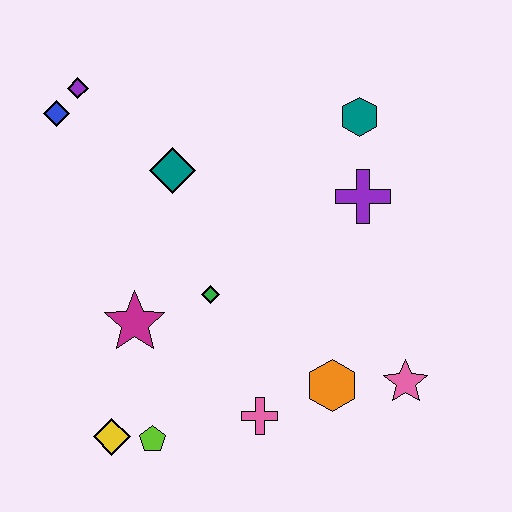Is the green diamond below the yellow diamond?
No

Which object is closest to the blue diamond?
The purple diamond is closest to the blue diamond.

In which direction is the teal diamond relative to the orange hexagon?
The teal diamond is above the orange hexagon.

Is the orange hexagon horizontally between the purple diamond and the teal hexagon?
Yes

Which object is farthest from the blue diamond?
The pink star is farthest from the blue diamond.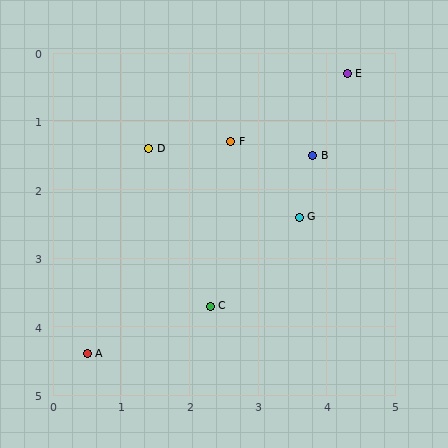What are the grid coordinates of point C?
Point C is at approximately (2.3, 3.7).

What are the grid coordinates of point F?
Point F is at approximately (2.6, 1.3).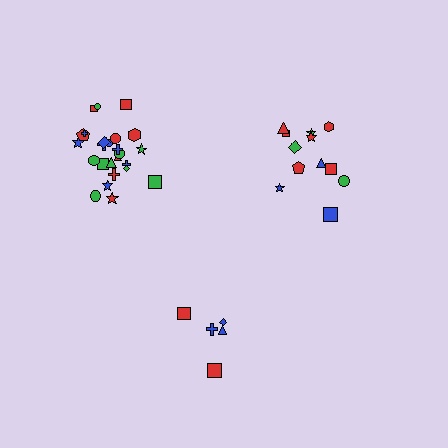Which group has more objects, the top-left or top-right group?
The top-left group.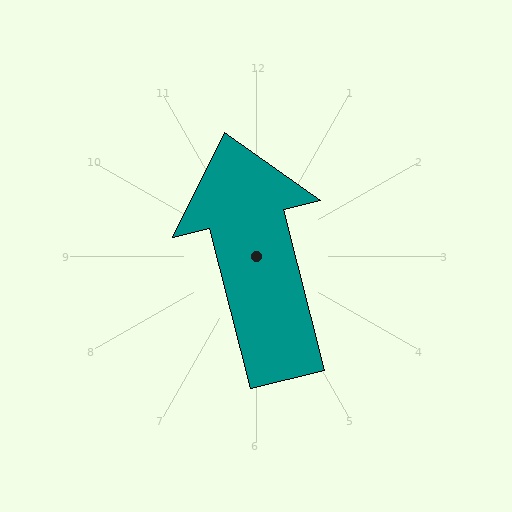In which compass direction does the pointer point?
North.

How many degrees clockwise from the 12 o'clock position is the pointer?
Approximately 346 degrees.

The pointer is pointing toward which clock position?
Roughly 12 o'clock.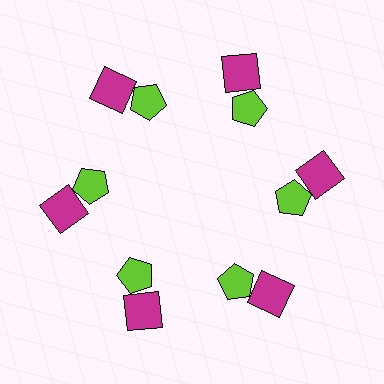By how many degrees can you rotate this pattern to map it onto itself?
The pattern maps onto itself every 60 degrees of rotation.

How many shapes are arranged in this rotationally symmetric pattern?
There are 12 shapes, arranged in 6 groups of 2.